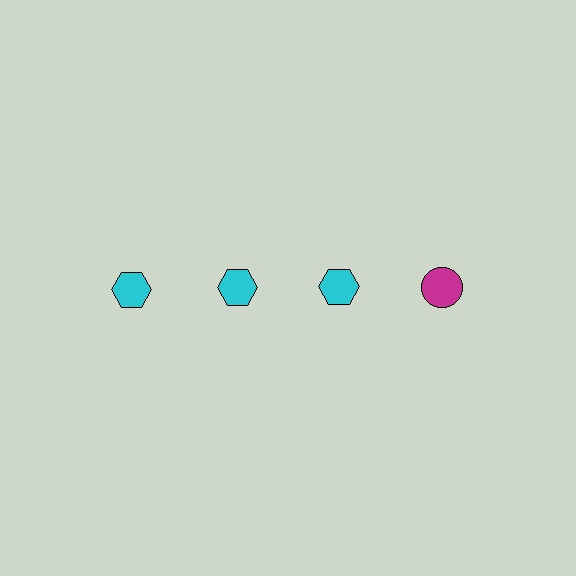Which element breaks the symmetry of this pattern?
The magenta circle in the top row, second from right column breaks the symmetry. All other shapes are cyan hexagons.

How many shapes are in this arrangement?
There are 4 shapes arranged in a grid pattern.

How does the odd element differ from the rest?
It differs in both color (magenta instead of cyan) and shape (circle instead of hexagon).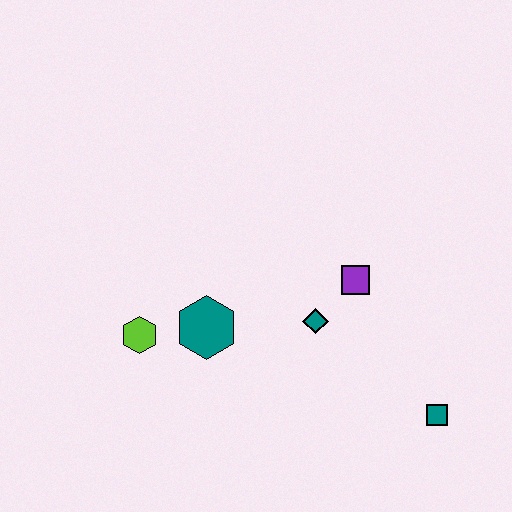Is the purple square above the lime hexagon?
Yes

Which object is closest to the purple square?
The teal diamond is closest to the purple square.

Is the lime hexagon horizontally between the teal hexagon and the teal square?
No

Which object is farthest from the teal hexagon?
The teal square is farthest from the teal hexagon.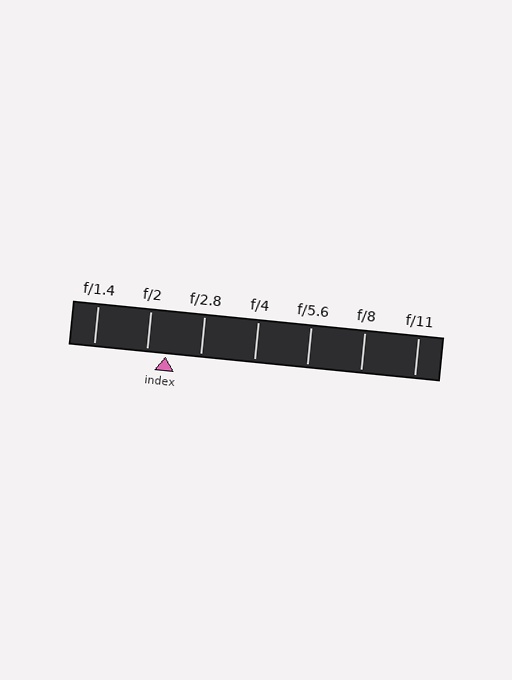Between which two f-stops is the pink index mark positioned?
The index mark is between f/2 and f/2.8.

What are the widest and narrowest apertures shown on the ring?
The widest aperture shown is f/1.4 and the narrowest is f/11.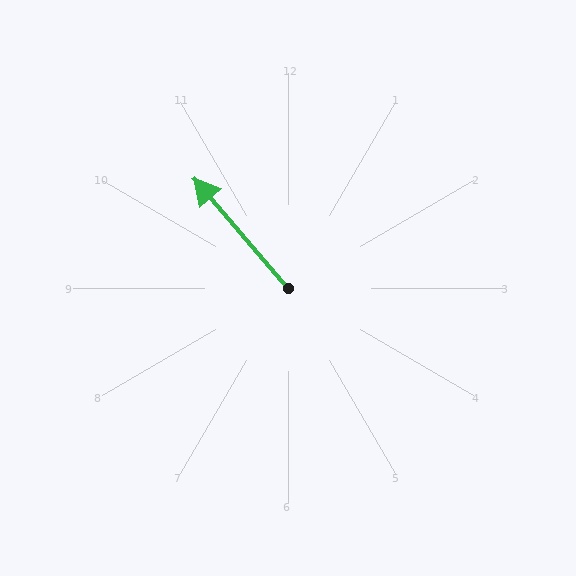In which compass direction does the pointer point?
Northwest.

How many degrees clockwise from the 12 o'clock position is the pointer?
Approximately 319 degrees.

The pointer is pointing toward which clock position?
Roughly 11 o'clock.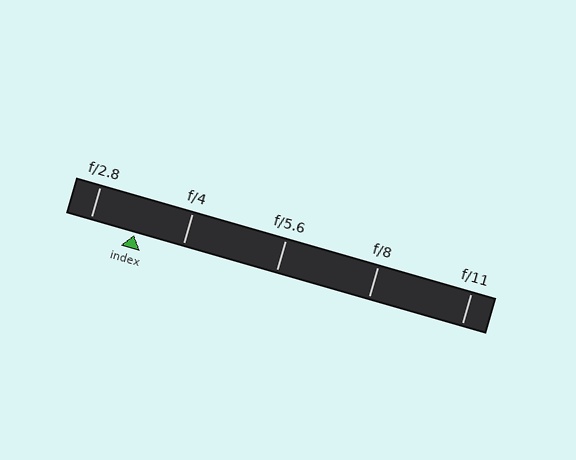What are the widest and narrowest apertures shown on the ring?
The widest aperture shown is f/2.8 and the narrowest is f/11.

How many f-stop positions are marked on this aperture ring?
There are 5 f-stop positions marked.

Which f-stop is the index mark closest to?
The index mark is closest to f/2.8.